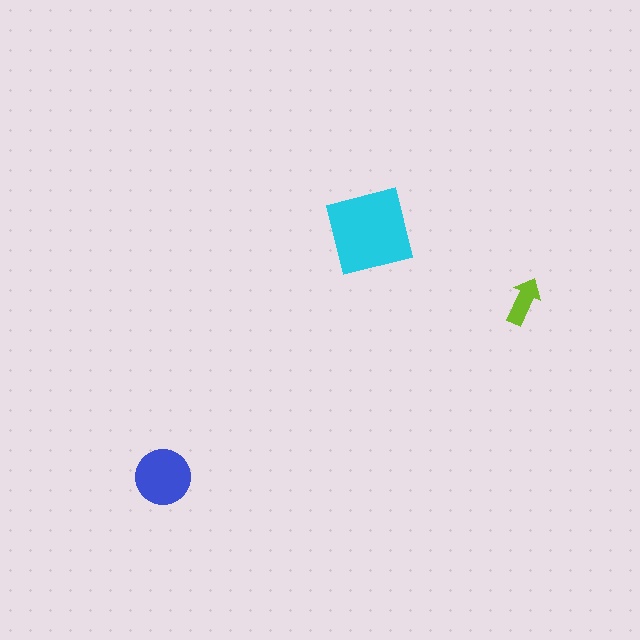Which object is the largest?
The cyan square.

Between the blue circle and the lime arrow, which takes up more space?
The blue circle.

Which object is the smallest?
The lime arrow.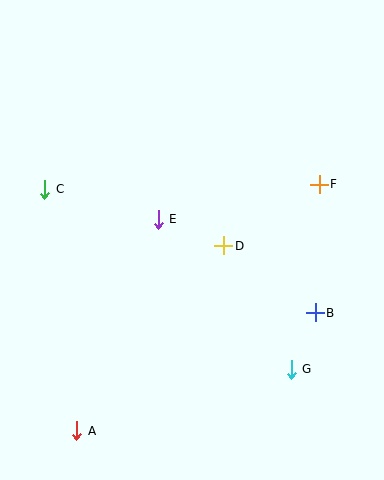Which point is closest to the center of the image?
Point D at (224, 246) is closest to the center.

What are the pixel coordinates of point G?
Point G is at (291, 369).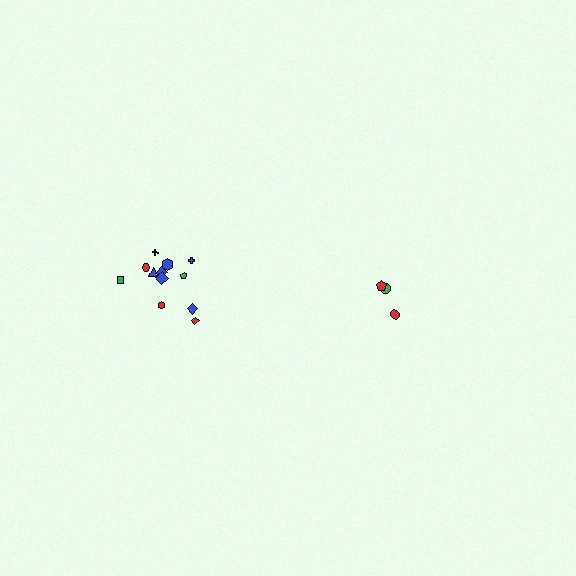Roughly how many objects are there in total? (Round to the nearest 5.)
Roughly 15 objects in total.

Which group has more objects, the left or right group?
The left group.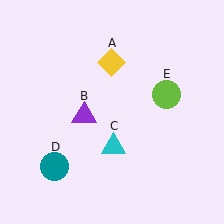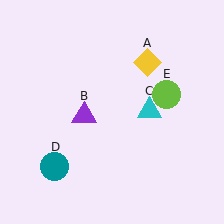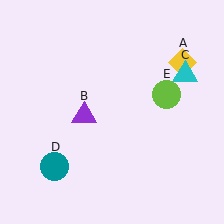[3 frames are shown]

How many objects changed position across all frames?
2 objects changed position: yellow diamond (object A), cyan triangle (object C).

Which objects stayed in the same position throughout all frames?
Purple triangle (object B) and teal circle (object D) and lime circle (object E) remained stationary.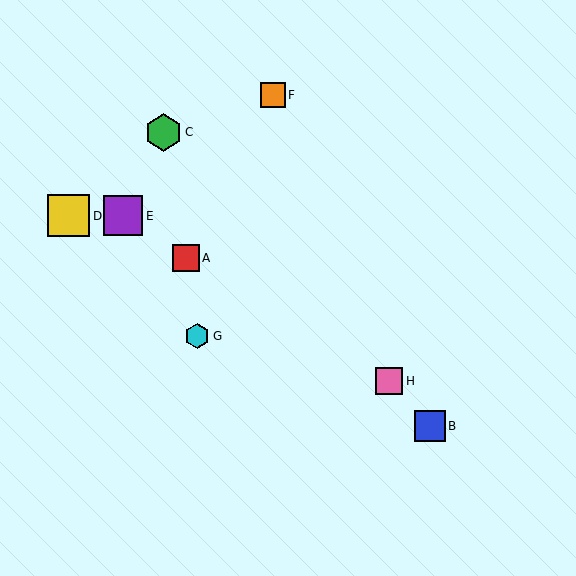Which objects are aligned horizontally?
Objects D, E are aligned horizontally.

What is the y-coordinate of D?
Object D is at y≈216.